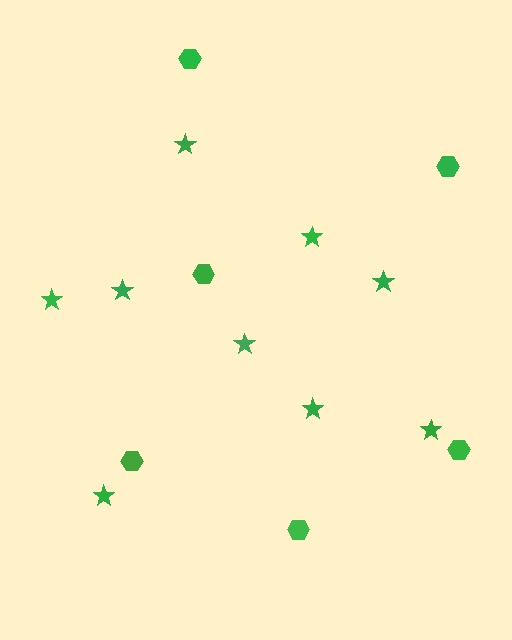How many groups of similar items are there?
There are 2 groups: one group of stars (9) and one group of hexagons (6).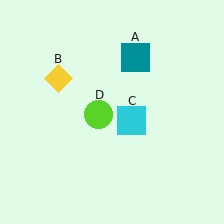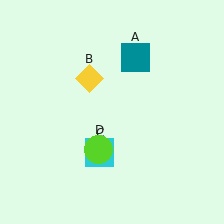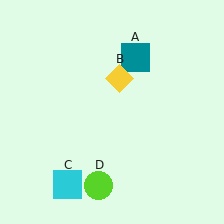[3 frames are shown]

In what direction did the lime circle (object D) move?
The lime circle (object D) moved down.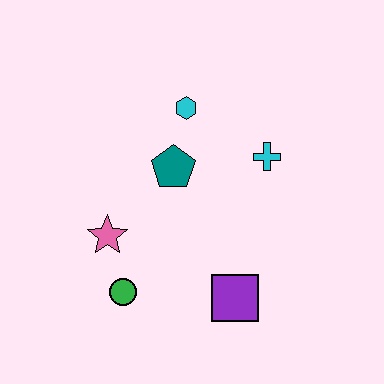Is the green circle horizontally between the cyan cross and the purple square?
No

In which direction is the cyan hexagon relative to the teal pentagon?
The cyan hexagon is above the teal pentagon.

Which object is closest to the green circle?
The pink star is closest to the green circle.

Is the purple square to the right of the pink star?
Yes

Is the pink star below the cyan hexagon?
Yes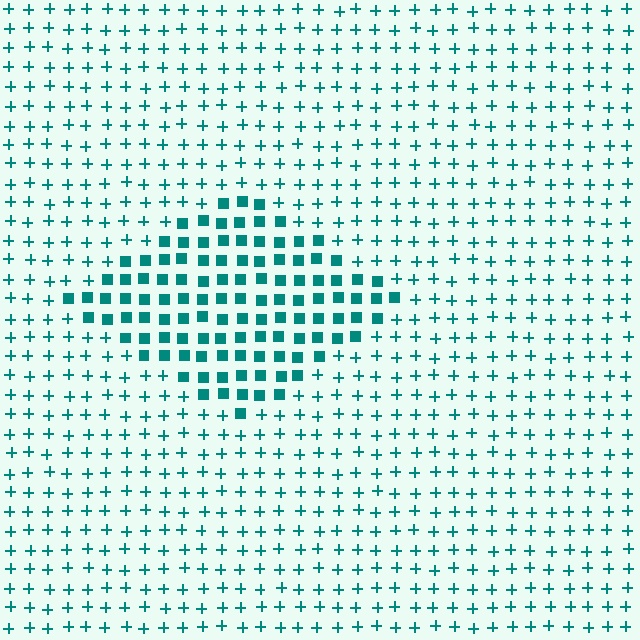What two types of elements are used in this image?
The image uses squares inside the diamond region and plus signs outside it.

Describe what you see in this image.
The image is filled with small teal elements arranged in a uniform grid. A diamond-shaped region contains squares, while the surrounding area contains plus signs. The boundary is defined purely by the change in element shape.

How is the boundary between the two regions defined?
The boundary is defined by a change in element shape: squares inside vs. plus signs outside. All elements share the same color and spacing.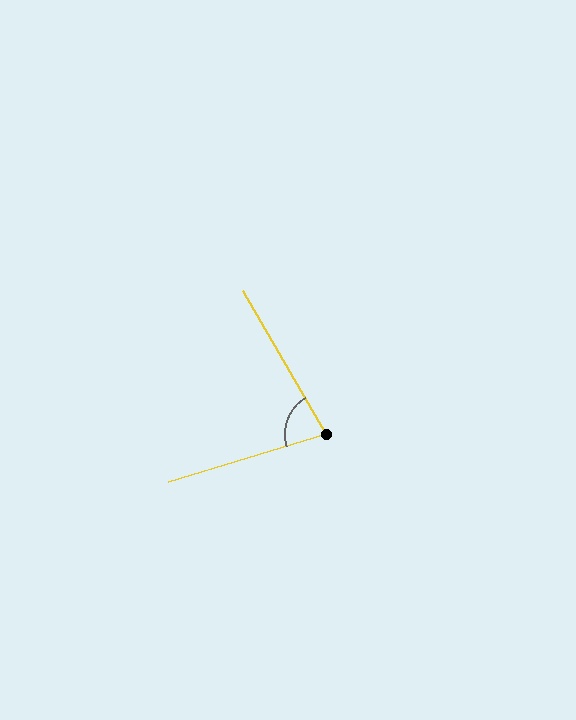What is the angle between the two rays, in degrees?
Approximately 77 degrees.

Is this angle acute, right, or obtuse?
It is acute.